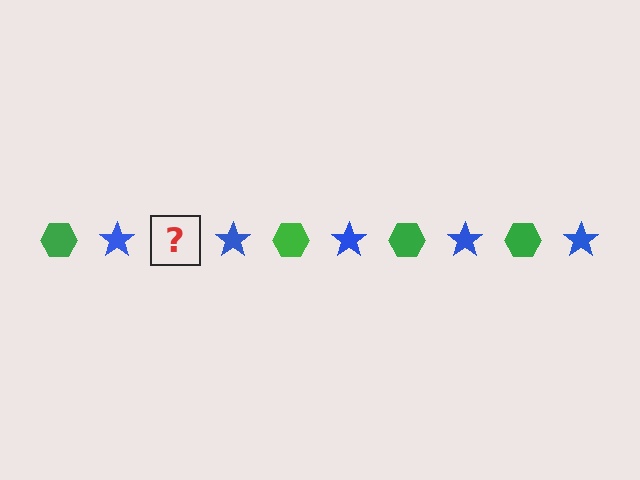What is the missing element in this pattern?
The missing element is a green hexagon.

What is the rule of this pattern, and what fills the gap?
The rule is that the pattern alternates between green hexagon and blue star. The gap should be filled with a green hexagon.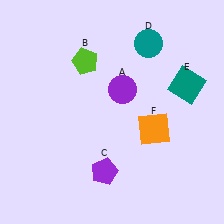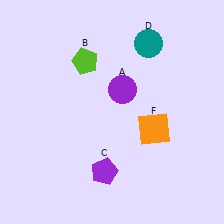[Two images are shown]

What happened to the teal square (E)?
The teal square (E) was removed in Image 2. It was in the top-right area of Image 1.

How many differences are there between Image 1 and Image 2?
There is 1 difference between the two images.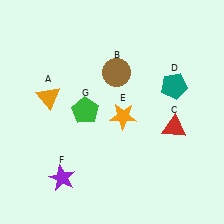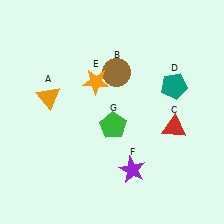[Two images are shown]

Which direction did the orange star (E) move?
The orange star (E) moved up.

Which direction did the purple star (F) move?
The purple star (F) moved right.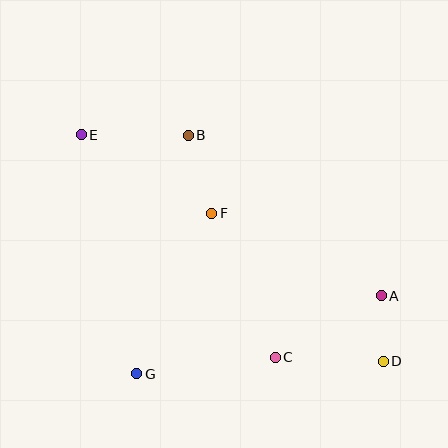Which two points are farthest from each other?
Points D and E are farthest from each other.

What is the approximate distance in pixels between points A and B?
The distance between A and B is approximately 251 pixels.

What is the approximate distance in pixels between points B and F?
The distance between B and F is approximately 82 pixels.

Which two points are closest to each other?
Points A and D are closest to each other.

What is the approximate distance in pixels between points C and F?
The distance between C and F is approximately 157 pixels.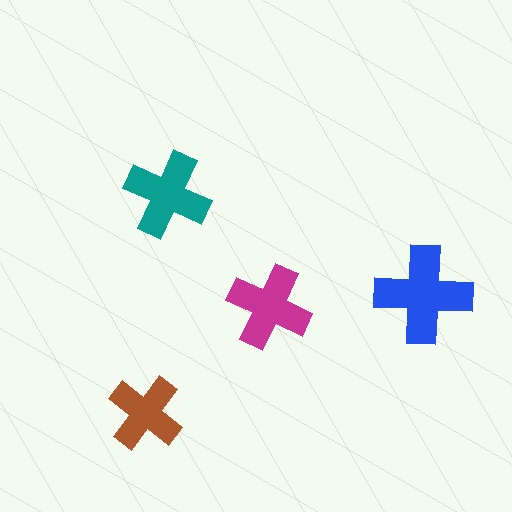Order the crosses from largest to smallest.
the blue one, the teal one, the magenta one, the brown one.